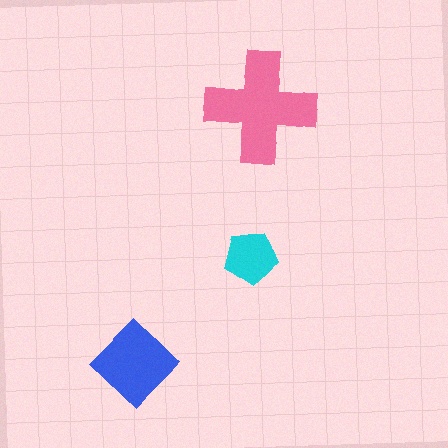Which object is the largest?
The pink cross.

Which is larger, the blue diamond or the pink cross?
The pink cross.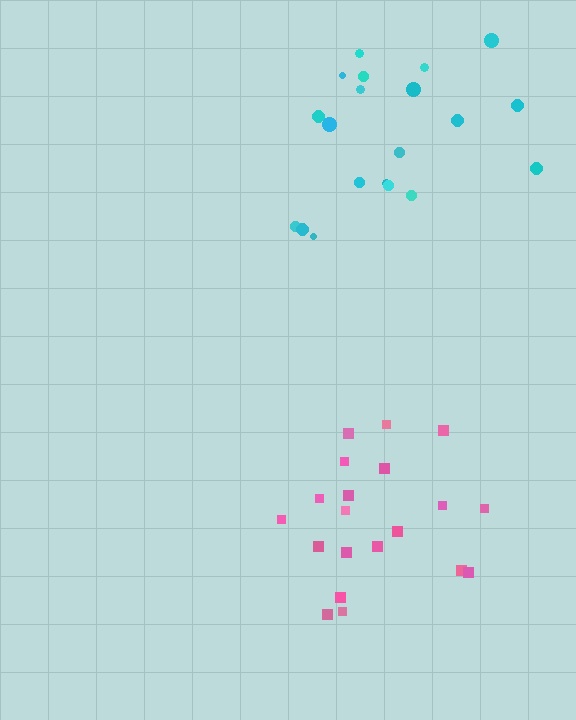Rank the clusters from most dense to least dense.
cyan, pink.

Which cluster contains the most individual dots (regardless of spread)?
Pink (20).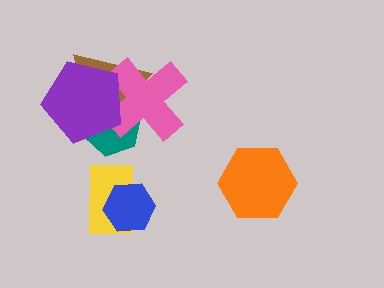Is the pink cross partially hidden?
Yes, it is partially covered by another shape.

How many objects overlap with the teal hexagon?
3 objects overlap with the teal hexagon.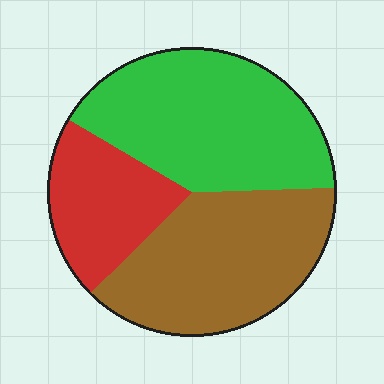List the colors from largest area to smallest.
From largest to smallest: green, brown, red.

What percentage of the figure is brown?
Brown covers around 40% of the figure.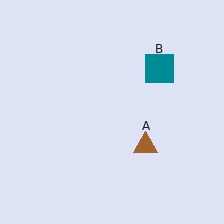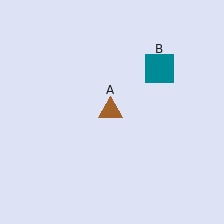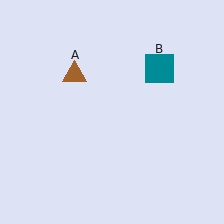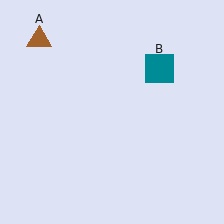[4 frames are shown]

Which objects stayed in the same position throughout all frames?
Teal square (object B) remained stationary.